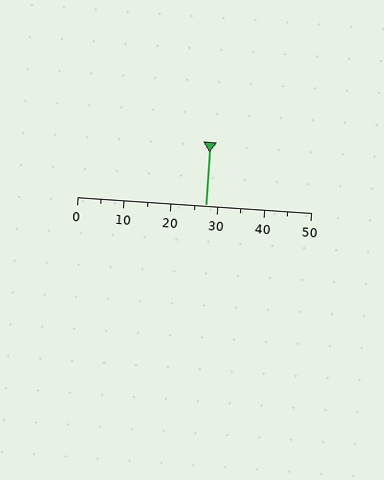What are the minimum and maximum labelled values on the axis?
The axis runs from 0 to 50.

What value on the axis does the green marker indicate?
The marker indicates approximately 27.5.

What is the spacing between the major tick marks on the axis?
The major ticks are spaced 10 apart.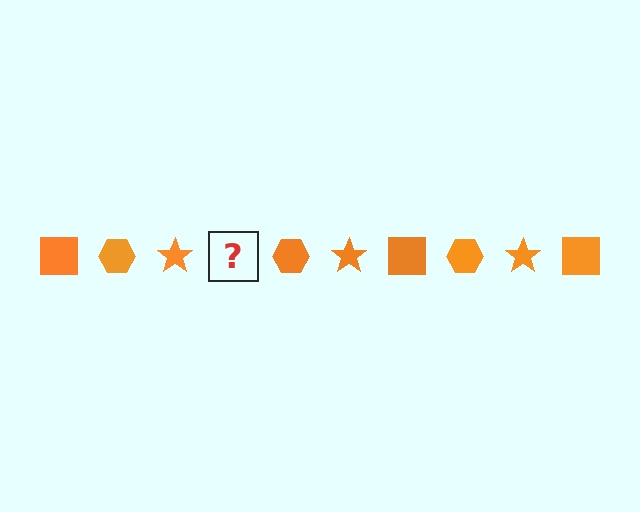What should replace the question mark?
The question mark should be replaced with an orange square.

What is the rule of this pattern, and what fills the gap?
The rule is that the pattern cycles through square, hexagon, star shapes in orange. The gap should be filled with an orange square.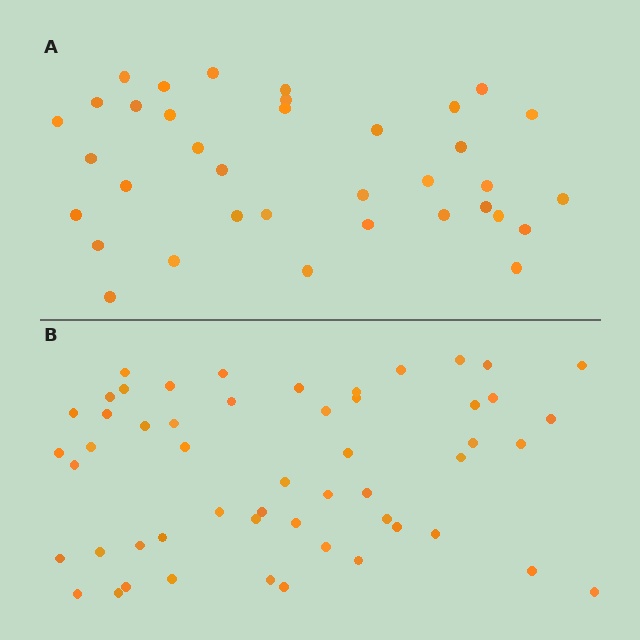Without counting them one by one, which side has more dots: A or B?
Region B (the bottom region) has more dots.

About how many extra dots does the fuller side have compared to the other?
Region B has approximately 15 more dots than region A.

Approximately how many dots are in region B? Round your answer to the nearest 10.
About 50 dots. (The exact count is 53, which rounds to 50.)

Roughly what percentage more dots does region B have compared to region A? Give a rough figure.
About 45% more.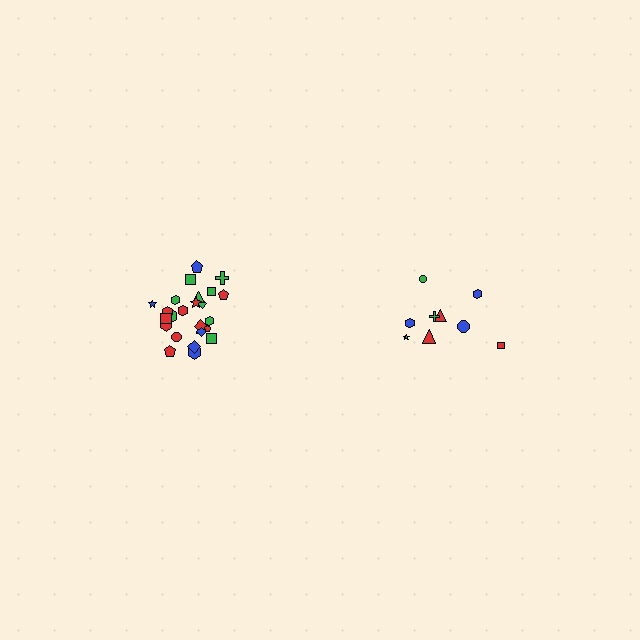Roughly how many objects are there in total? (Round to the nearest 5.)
Roughly 35 objects in total.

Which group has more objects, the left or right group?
The left group.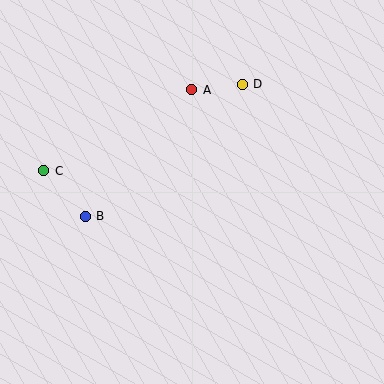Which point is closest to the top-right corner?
Point D is closest to the top-right corner.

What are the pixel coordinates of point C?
Point C is at (44, 171).